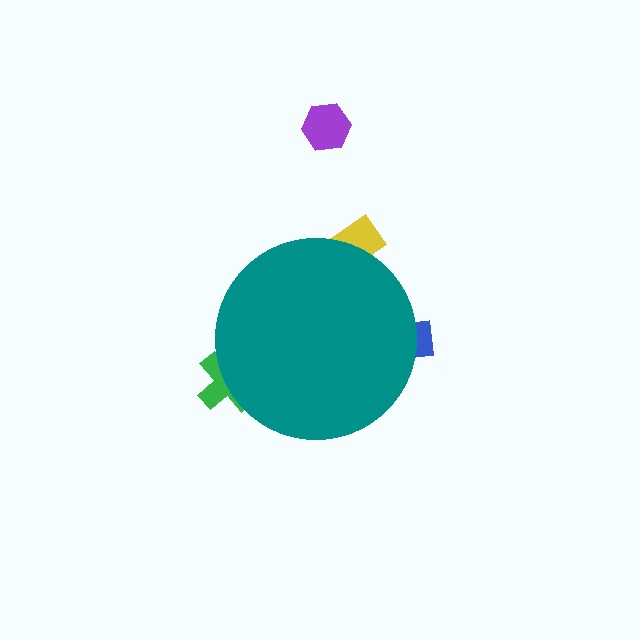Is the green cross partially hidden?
Yes, the green cross is partially hidden behind the teal circle.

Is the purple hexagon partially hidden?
No, the purple hexagon is fully visible.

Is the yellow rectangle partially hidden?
Yes, the yellow rectangle is partially hidden behind the teal circle.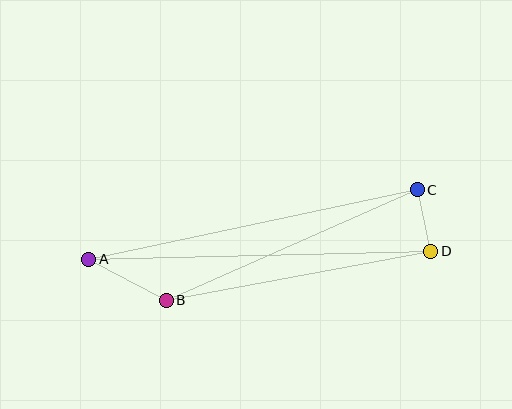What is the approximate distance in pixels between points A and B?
The distance between A and B is approximately 87 pixels.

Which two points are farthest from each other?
Points A and D are farthest from each other.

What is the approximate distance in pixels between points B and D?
The distance between B and D is approximately 269 pixels.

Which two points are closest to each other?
Points C and D are closest to each other.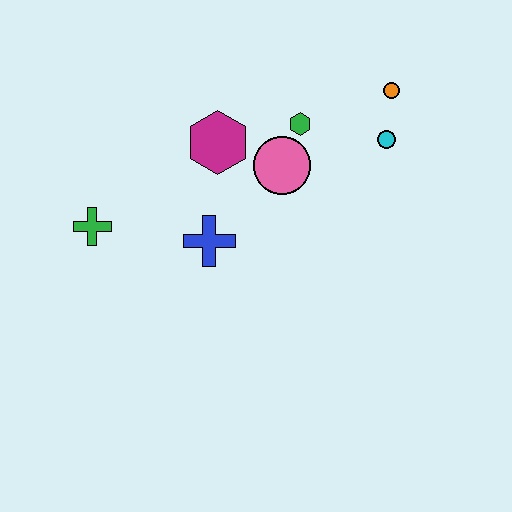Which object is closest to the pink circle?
The green hexagon is closest to the pink circle.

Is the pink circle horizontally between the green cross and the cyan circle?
Yes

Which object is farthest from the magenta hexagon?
The orange circle is farthest from the magenta hexagon.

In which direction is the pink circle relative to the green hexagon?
The pink circle is below the green hexagon.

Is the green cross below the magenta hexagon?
Yes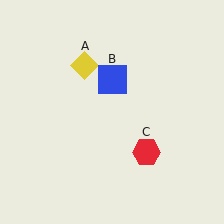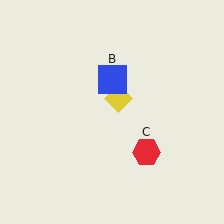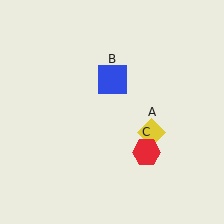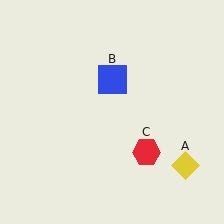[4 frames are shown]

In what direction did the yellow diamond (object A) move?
The yellow diamond (object A) moved down and to the right.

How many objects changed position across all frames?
1 object changed position: yellow diamond (object A).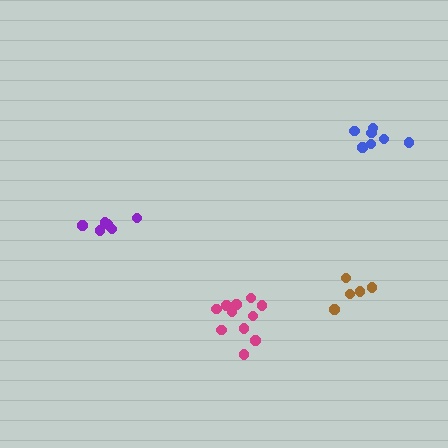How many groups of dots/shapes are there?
There are 4 groups.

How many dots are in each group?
Group 1: 11 dots, Group 2: 7 dots, Group 3: 6 dots, Group 4: 5 dots (29 total).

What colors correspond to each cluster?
The clusters are colored: magenta, blue, purple, brown.